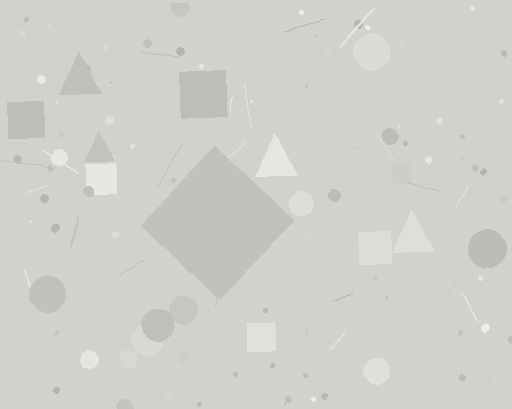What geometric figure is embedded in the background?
A diamond is embedded in the background.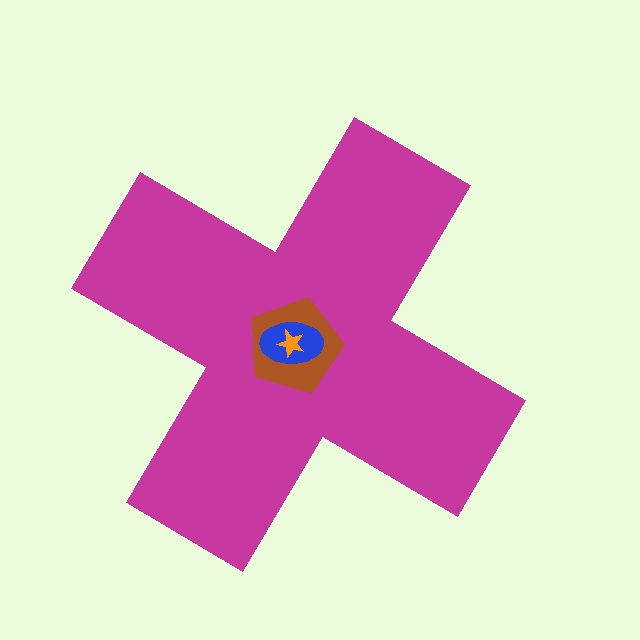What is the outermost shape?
The magenta cross.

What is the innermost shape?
The orange star.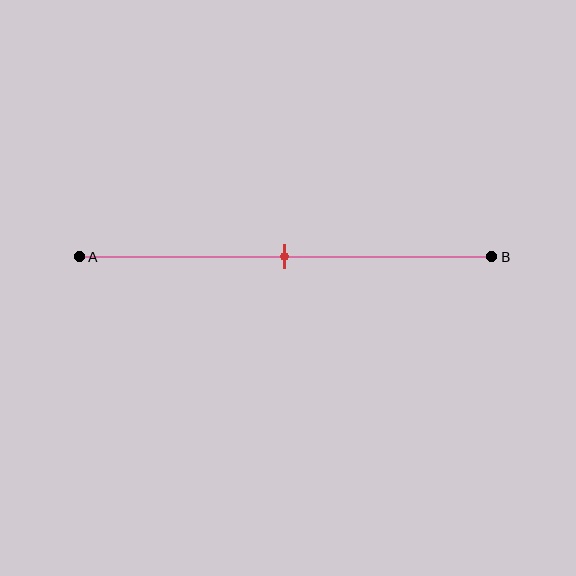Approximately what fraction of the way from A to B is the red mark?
The red mark is approximately 50% of the way from A to B.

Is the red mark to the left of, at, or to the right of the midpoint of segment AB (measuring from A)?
The red mark is approximately at the midpoint of segment AB.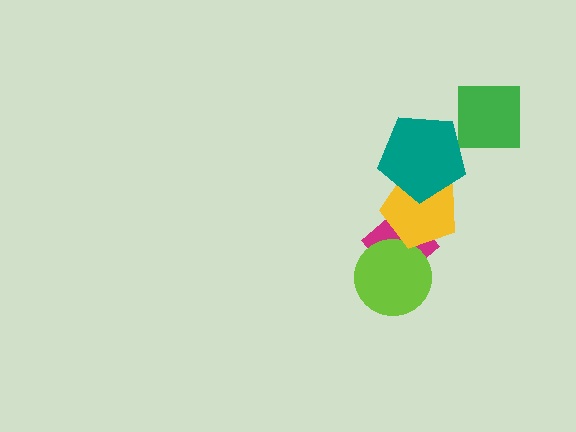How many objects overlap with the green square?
0 objects overlap with the green square.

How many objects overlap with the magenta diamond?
2 objects overlap with the magenta diamond.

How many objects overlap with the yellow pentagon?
2 objects overlap with the yellow pentagon.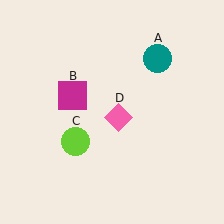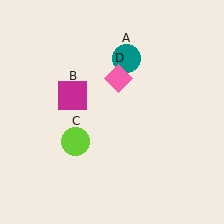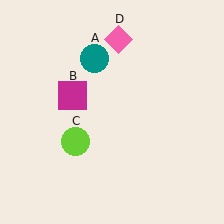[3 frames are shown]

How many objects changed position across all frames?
2 objects changed position: teal circle (object A), pink diamond (object D).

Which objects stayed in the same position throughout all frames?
Magenta square (object B) and lime circle (object C) remained stationary.